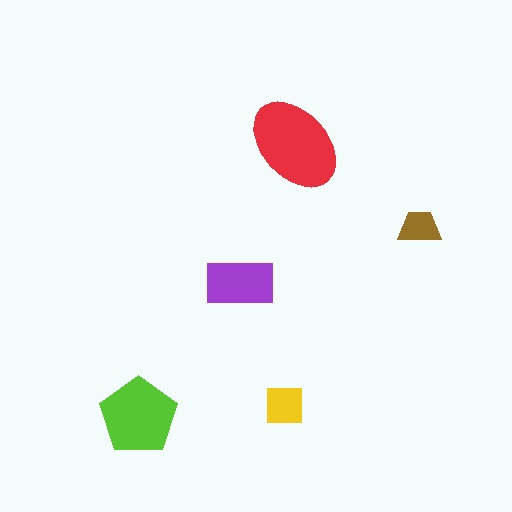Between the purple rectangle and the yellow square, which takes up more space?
The purple rectangle.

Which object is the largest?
The red ellipse.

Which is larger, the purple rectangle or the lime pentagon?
The lime pentagon.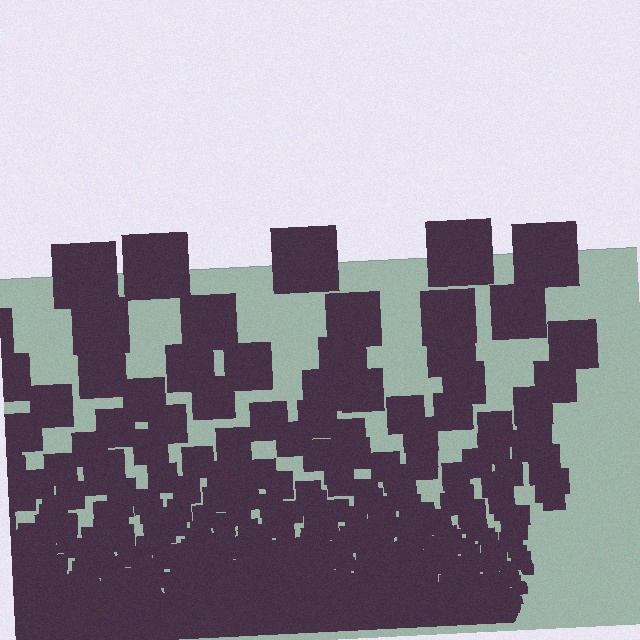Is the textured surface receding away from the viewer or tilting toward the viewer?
The surface appears to tilt toward the viewer. Texture elements get larger and sparser toward the top.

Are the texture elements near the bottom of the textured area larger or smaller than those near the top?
Smaller. The gradient is inverted — elements near the bottom are smaller and denser.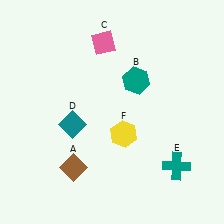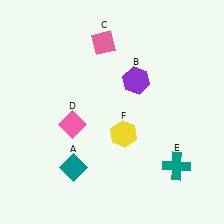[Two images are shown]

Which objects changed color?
A changed from brown to teal. B changed from teal to purple. D changed from teal to pink.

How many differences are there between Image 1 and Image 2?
There are 3 differences between the two images.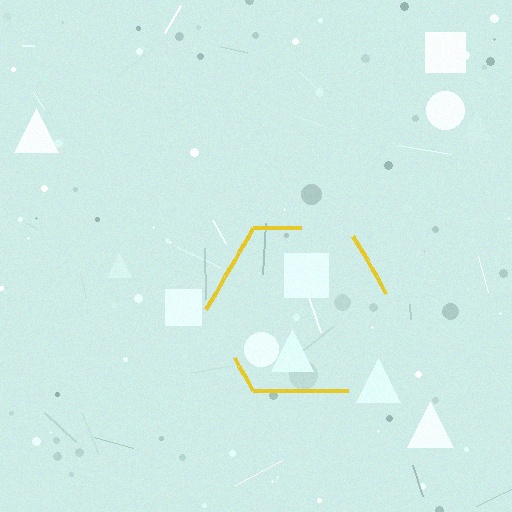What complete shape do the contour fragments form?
The contour fragments form a hexagon.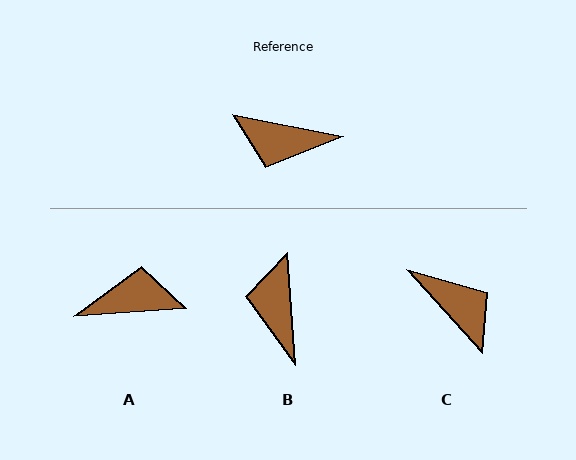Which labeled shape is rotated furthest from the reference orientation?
A, about 165 degrees away.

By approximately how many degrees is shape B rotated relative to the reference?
Approximately 75 degrees clockwise.